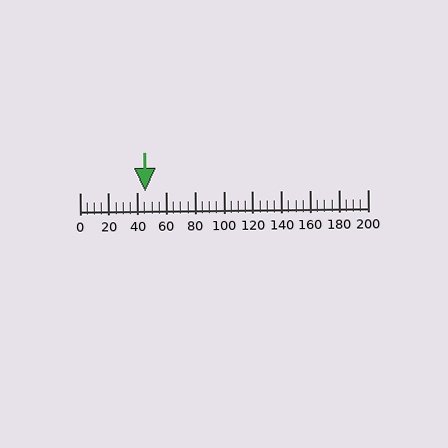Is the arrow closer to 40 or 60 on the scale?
The arrow is closer to 40.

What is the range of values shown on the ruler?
The ruler shows values from 0 to 200.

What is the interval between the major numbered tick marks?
The major tick marks are spaced 20 units apart.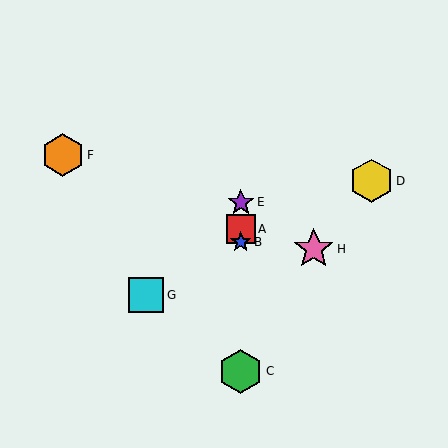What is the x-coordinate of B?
Object B is at x≈241.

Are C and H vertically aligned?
No, C is at x≈241 and H is at x≈314.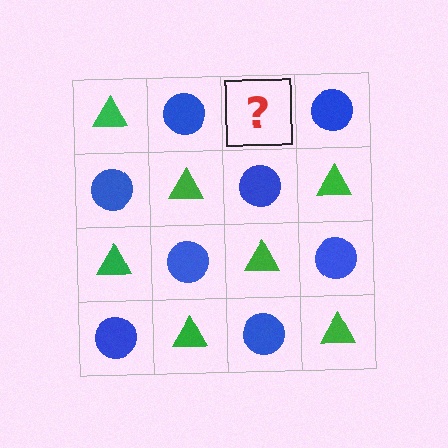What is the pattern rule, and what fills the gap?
The rule is that it alternates green triangle and blue circle in a checkerboard pattern. The gap should be filled with a green triangle.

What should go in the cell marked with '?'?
The missing cell should contain a green triangle.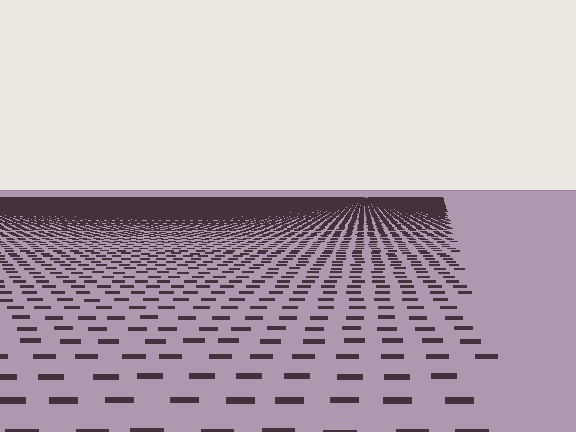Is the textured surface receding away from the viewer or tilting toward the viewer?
The surface is receding away from the viewer. Texture elements get smaller and denser toward the top.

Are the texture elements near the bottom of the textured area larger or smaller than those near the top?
Larger. Near the bottom, elements are closer to the viewer and appear at a bigger on-screen size.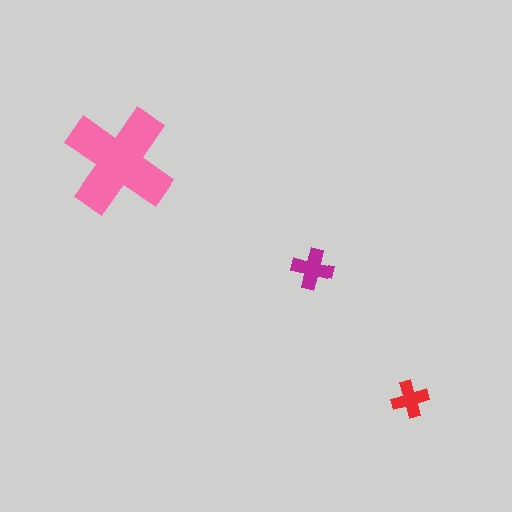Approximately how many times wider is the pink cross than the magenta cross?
About 2.5 times wider.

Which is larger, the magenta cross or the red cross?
The magenta one.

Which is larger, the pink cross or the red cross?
The pink one.